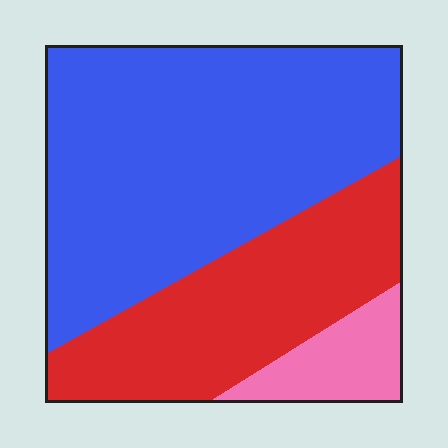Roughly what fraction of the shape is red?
Red covers around 30% of the shape.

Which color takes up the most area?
Blue, at roughly 60%.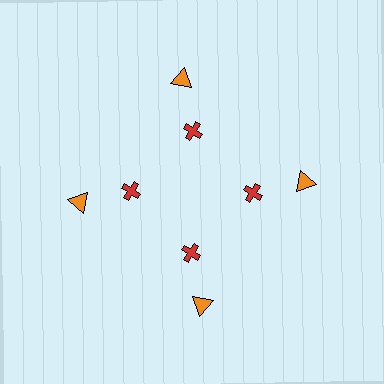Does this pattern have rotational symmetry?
Yes, this pattern has 4-fold rotational symmetry. It looks the same after rotating 90 degrees around the center.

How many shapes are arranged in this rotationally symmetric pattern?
There are 8 shapes, arranged in 4 groups of 2.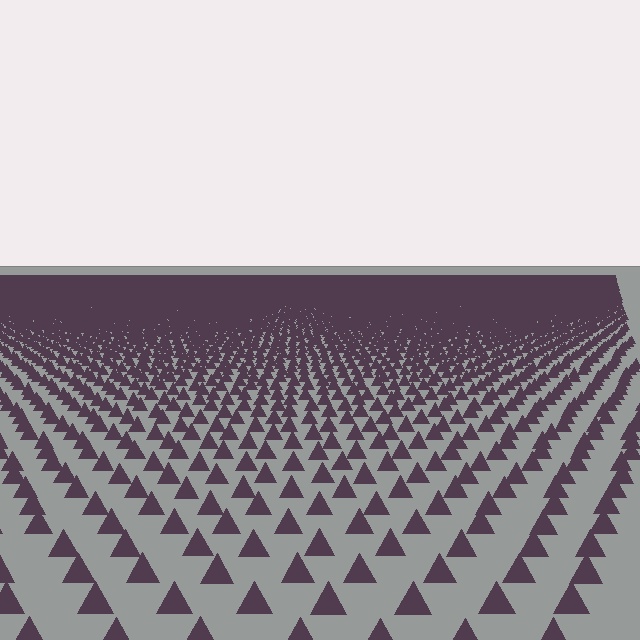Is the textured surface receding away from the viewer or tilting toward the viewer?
The surface is receding away from the viewer. Texture elements get smaller and denser toward the top.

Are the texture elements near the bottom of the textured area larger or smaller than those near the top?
Larger. Near the bottom, elements are closer to the viewer and appear at a bigger on-screen size.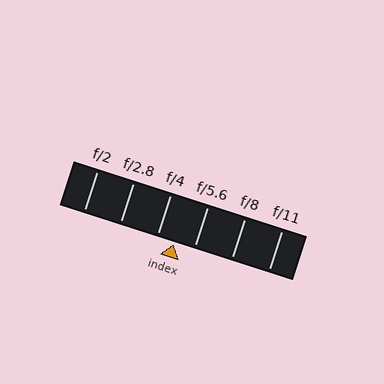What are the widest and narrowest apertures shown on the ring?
The widest aperture shown is f/2 and the narrowest is f/11.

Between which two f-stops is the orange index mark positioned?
The index mark is between f/4 and f/5.6.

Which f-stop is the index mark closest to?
The index mark is closest to f/4.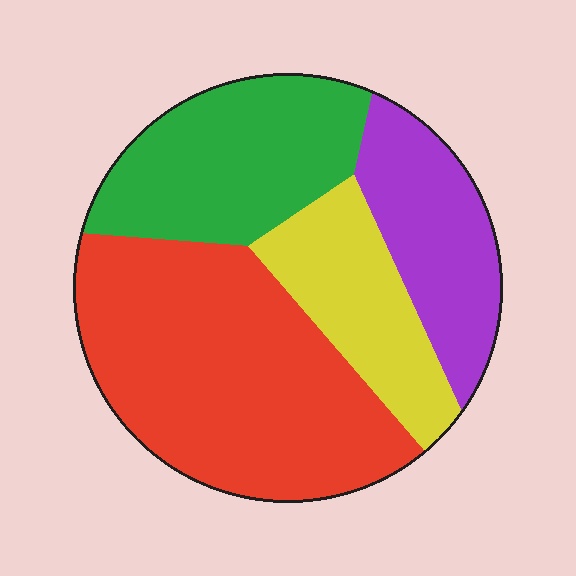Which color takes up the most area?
Red, at roughly 40%.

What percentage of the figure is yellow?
Yellow takes up less than a sixth of the figure.